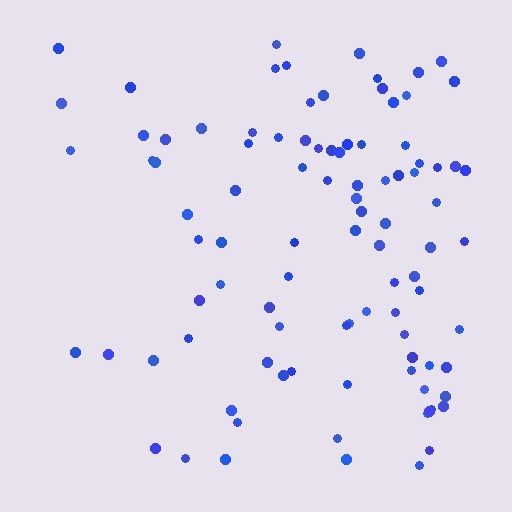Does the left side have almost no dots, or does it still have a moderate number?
Still a moderate number, just noticeably fewer than the right.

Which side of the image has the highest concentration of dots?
The right.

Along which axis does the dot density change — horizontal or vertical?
Horizontal.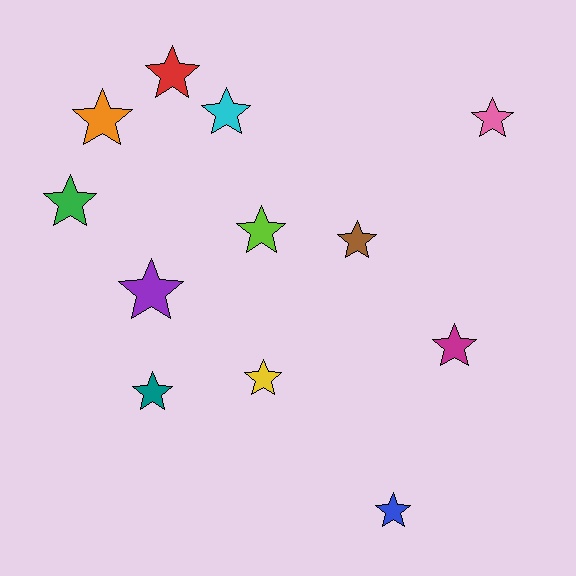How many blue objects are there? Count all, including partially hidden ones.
There is 1 blue object.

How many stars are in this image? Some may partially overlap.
There are 12 stars.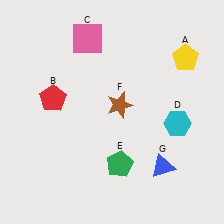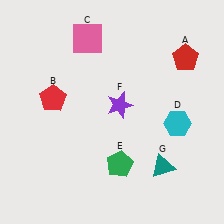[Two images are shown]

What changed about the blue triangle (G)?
In Image 1, G is blue. In Image 2, it changed to teal.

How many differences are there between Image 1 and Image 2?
There are 3 differences between the two images.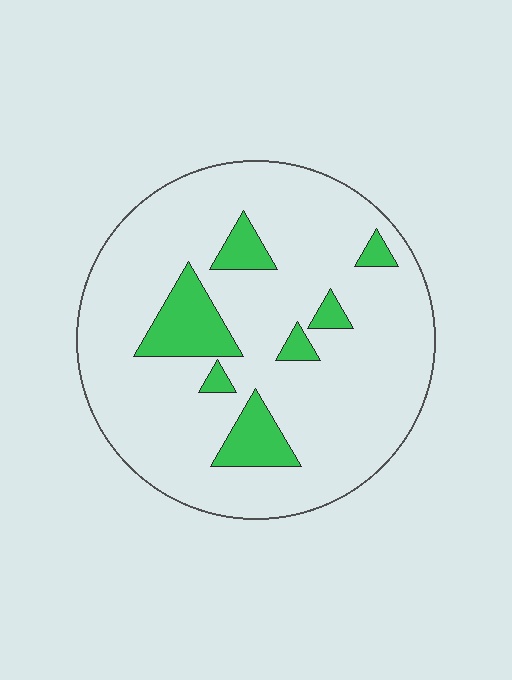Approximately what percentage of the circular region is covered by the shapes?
Approximately 15%.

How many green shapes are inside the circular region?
7.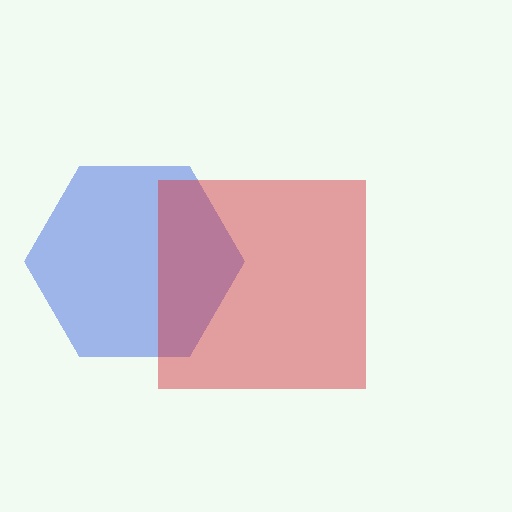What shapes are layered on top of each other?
The layered shapes are: a blue hexagon, a red square.